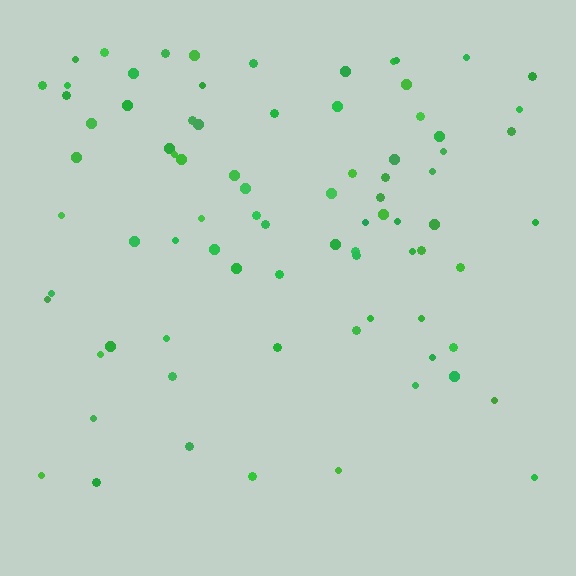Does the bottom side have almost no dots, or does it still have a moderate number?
Still a moderate number, just noticeably fewer than the top.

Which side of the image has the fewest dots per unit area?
The bottom.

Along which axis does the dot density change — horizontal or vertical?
Vertical.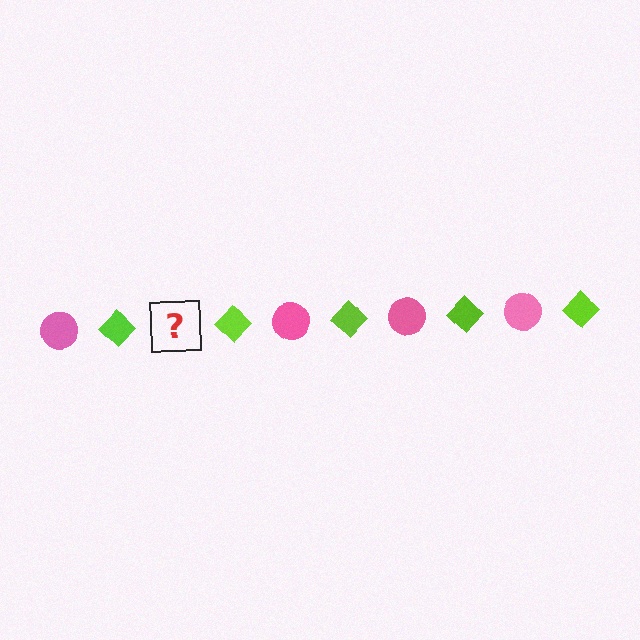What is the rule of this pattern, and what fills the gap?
The rule is that the pattern alternates between pink circle and lime diamond. The gap should be filled with a pink circle.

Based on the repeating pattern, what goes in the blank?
The blank should be a pink circle.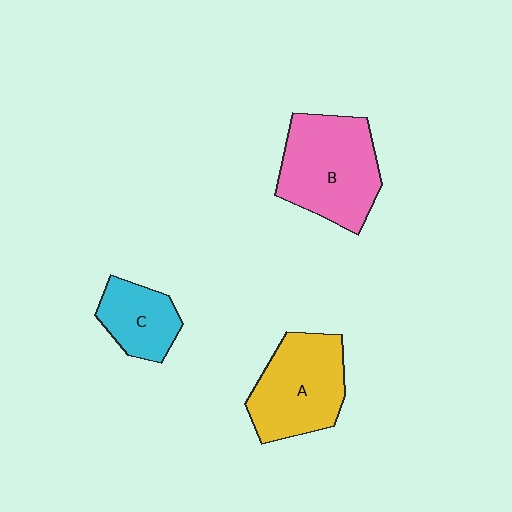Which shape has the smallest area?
Shape C (cyan).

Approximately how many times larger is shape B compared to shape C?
Approximately 1.9 times.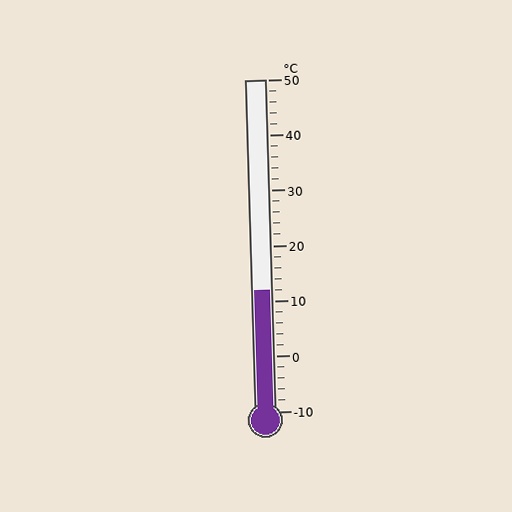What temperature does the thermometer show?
The thermometer shows approximately 12°C.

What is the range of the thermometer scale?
The thermometer scale ranges from -10°C to 50°C.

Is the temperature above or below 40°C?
The temperature is below 40°C.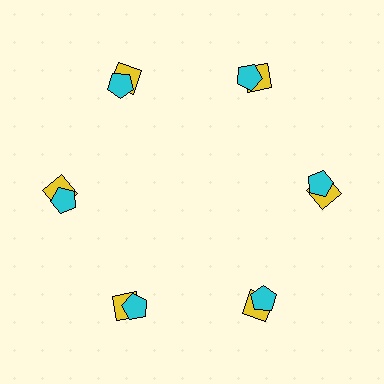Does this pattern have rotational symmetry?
Yes, this pattern has 6-fold rotational symmetry. It looks the same after rotating 60 degrees around the center.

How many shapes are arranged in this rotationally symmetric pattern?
There are 12 shapes, arranged in 6 groups of 2.